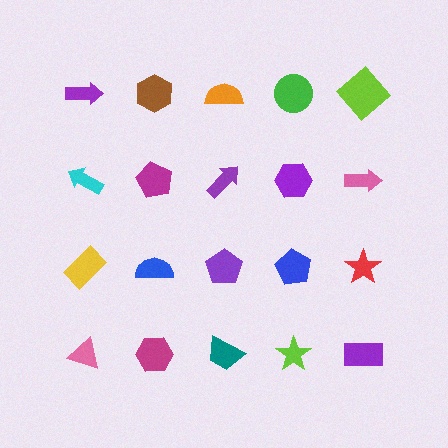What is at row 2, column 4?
A purple hexagon.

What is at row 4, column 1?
A pink triangle.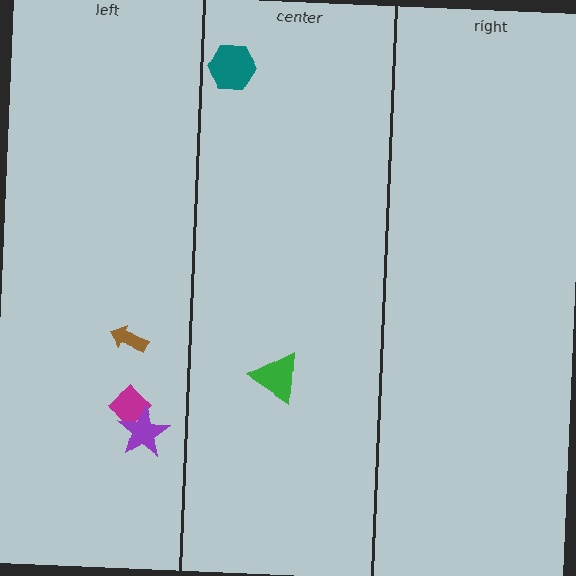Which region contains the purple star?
The left region.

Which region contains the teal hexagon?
The center region.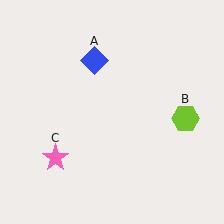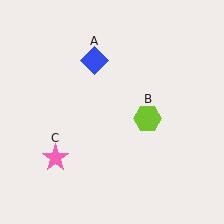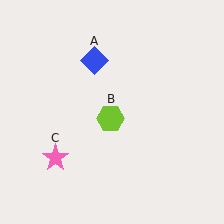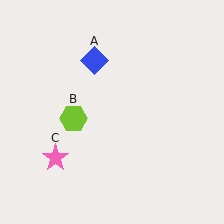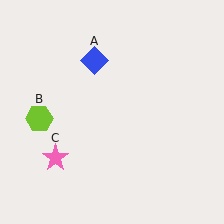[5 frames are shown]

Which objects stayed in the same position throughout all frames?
Blue diamond (object A) and pink star (object C) remained stationary.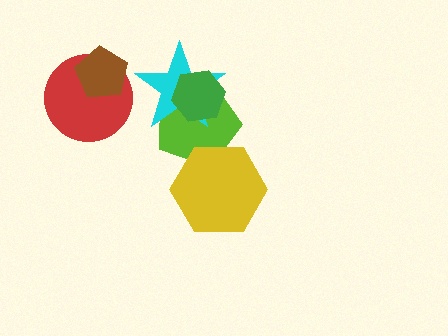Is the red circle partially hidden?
Yes, it is partially covered by another shape.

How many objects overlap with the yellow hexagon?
1 object overlaps with the yellow hexagon.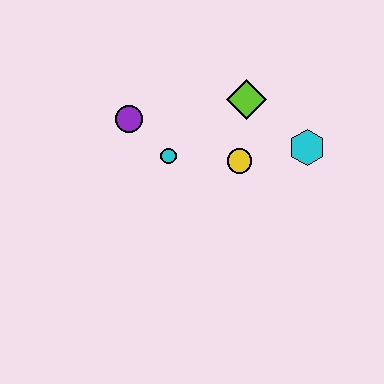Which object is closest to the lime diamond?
The yellow circle is closest to the lime diamond.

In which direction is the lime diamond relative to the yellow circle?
The lime diamond is above the yellow circle.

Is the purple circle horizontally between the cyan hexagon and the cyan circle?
No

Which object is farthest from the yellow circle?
The purple circle is farthest from the yellow circle.